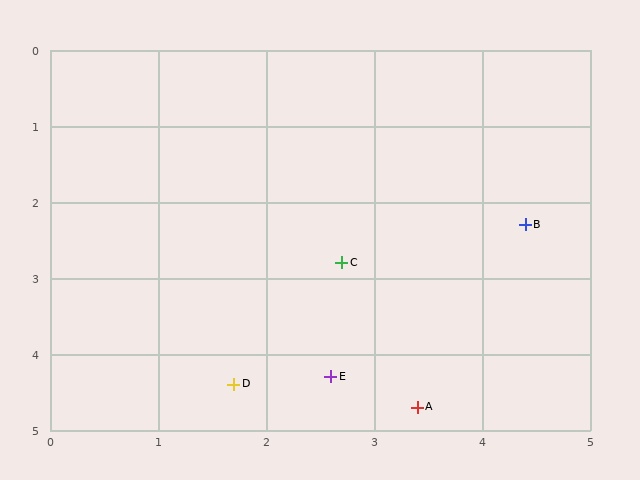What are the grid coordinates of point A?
Point A is at approximately (3.4, 4.7).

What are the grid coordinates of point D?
Point D is at approximately (1.7, 4.4).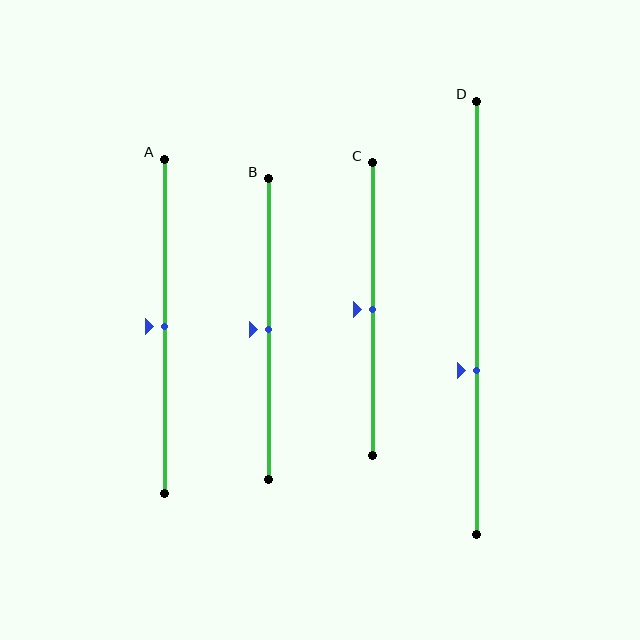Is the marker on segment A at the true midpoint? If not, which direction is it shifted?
Yes, the marker on segment A is at the true midpoint.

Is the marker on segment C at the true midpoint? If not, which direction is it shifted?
Yes, the marker on segment C is at the true midpoint.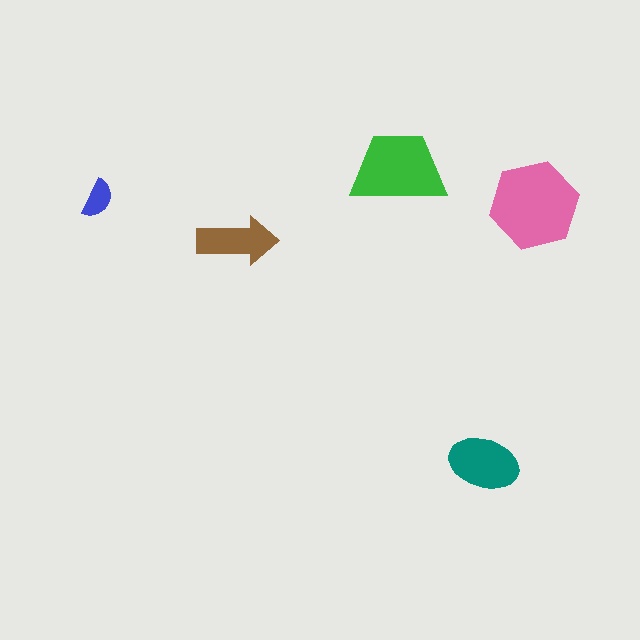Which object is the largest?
The pink hexagon.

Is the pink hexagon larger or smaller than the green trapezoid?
Larger.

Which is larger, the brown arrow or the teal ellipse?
The teal ellipse.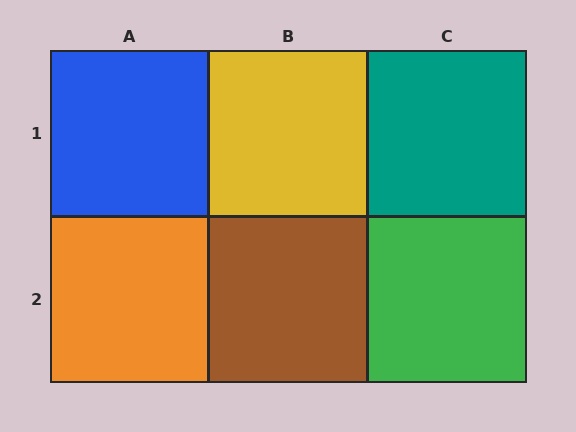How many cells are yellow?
1 cell is yellow.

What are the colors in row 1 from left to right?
Blue, yellow, teal.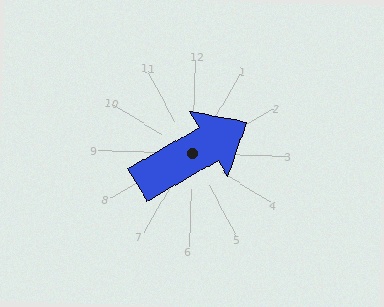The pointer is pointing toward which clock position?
Roughly 2 o'clock.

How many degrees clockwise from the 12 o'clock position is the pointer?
Approximately 58 degrees.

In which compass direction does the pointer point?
Northeast.